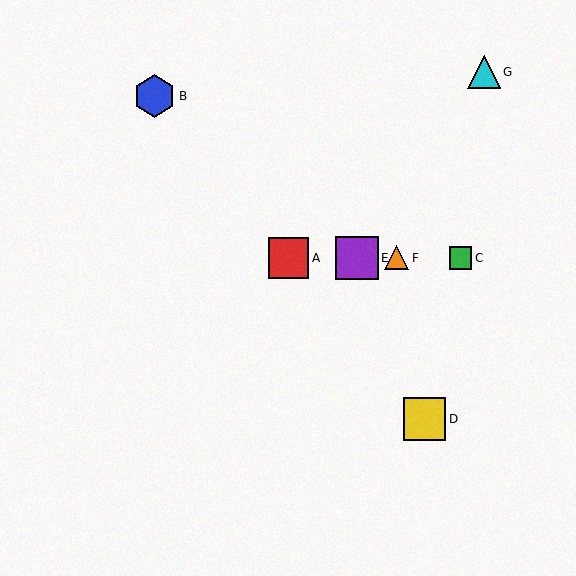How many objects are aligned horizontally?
4 objects (A, C, E, F) are aligned horizontally.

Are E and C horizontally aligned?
Yes, both are at y≈258.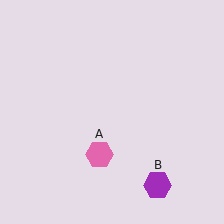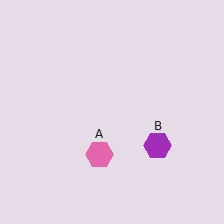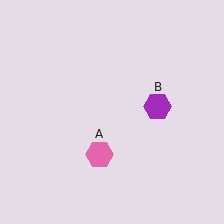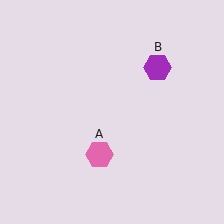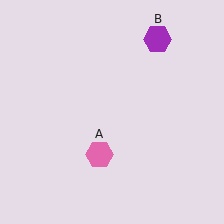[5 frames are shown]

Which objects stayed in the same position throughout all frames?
Pink hexagon (object A) remained stationary.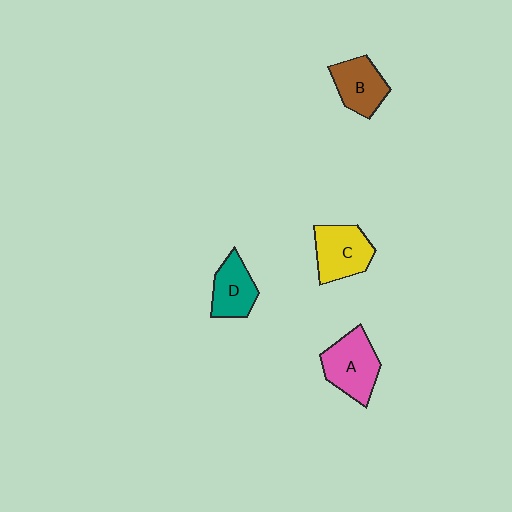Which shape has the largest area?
Shape A (pink).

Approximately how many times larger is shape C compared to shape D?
Approximately 1.2 times.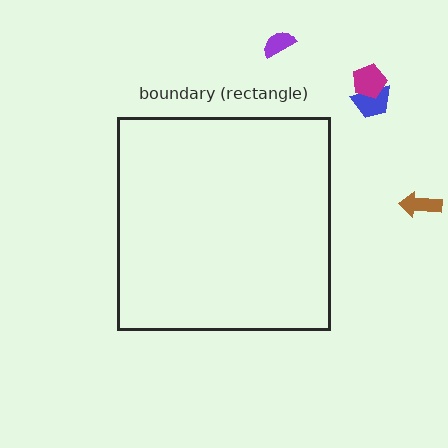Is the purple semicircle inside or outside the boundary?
Outside.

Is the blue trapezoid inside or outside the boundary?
Outside.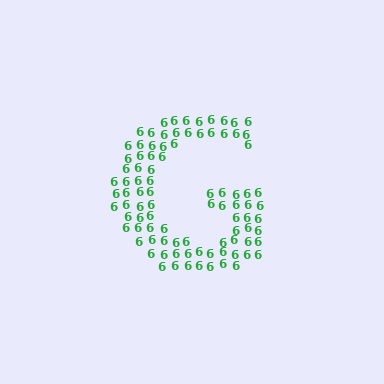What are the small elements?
The small elements are digit 6's.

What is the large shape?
The large shape is the letter G.